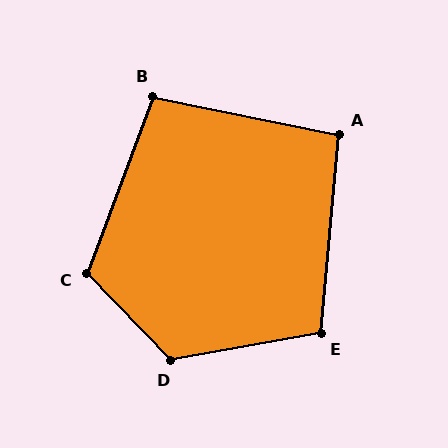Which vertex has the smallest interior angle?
A, at approximately 96 degrees.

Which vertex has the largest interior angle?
D, at approximately 124 degrees.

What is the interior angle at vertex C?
Approximately 115 degrees (obtuse).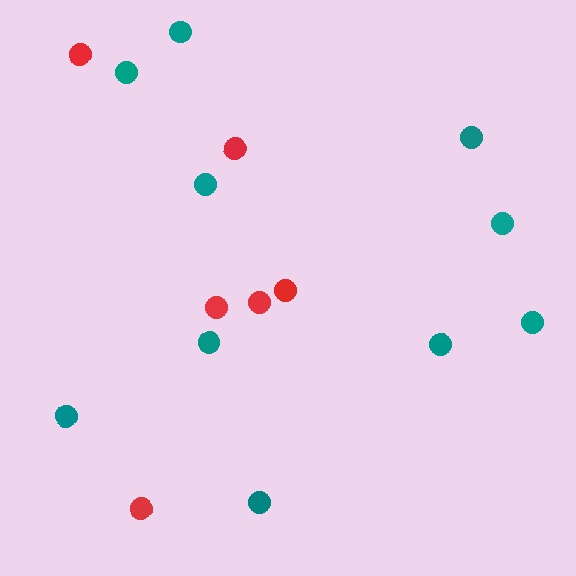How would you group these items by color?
There are 2 groups: one group of teal circles (10) and one group of red circles (6).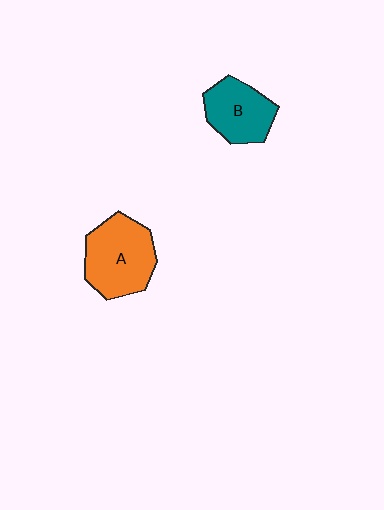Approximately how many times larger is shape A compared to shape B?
Approximately 1.3 times.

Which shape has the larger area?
Shape A (orange).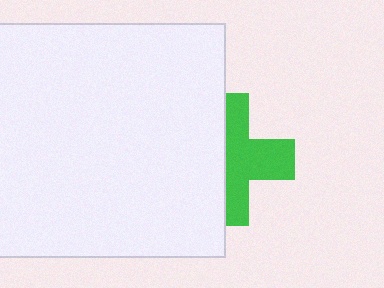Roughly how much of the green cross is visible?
About half of it is visible (roughly 54%).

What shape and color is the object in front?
The object in front is a white rectangle.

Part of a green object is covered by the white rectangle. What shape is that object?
It is a cross.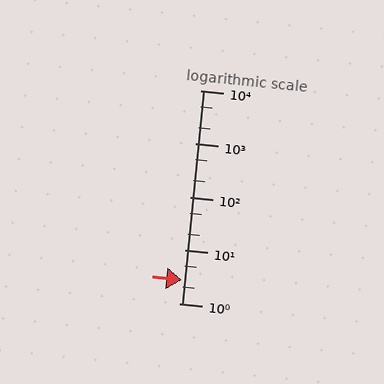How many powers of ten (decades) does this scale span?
The scale spans 4 decades, from 1 to 10000.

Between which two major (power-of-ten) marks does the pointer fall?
The pointer is between 1 and 10.